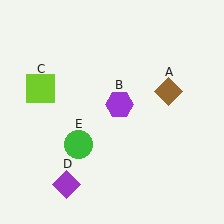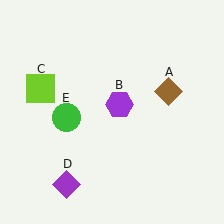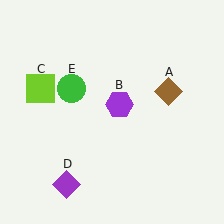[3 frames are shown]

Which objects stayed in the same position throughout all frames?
Brown diamond (object A) and purple hexagon (object B) and lime square (object C) and purple diamond (object D) remained stationary.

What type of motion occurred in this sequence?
The green circle (object E) rotated clockwise around the center of the scene.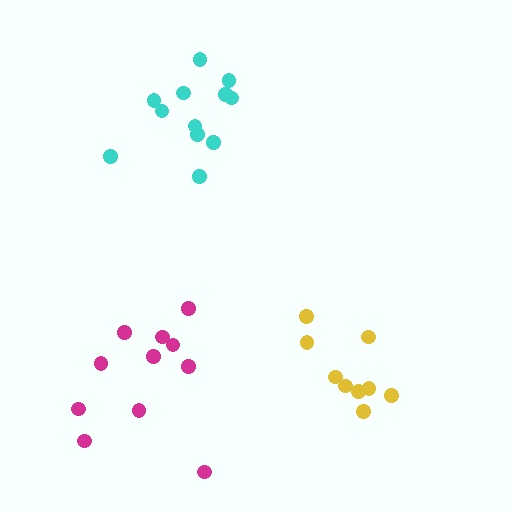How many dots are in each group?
Group 1: 12 dots, Group 2: 9 dots, Group 3: 11 dots (32 total).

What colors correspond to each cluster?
The clusters are colored: cyan, yellow, magenta.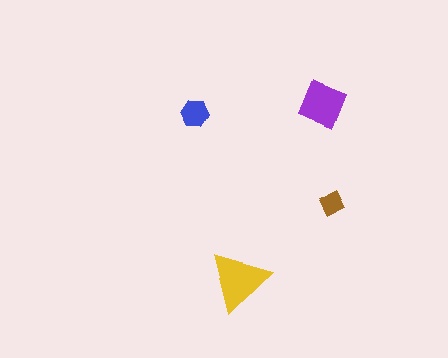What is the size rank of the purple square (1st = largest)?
2nd.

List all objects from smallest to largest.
The brown diamond, the blue hexagon, the purple square, the yellow triangle.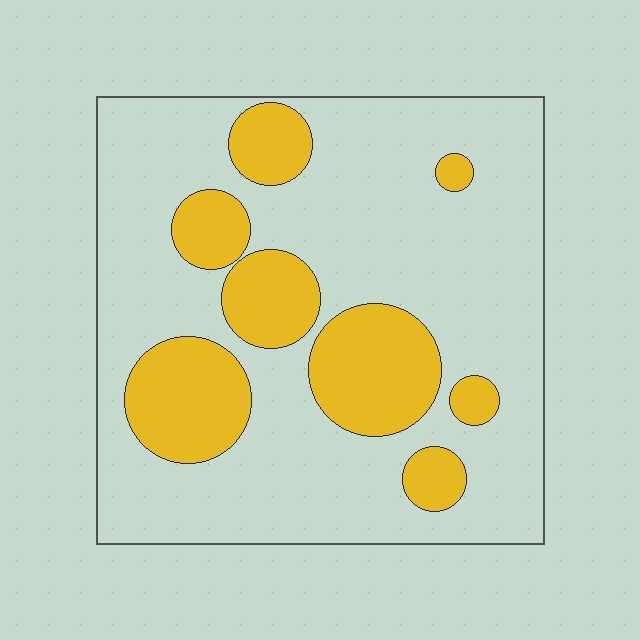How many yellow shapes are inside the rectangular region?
8.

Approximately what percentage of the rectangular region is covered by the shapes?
Approximately 25%.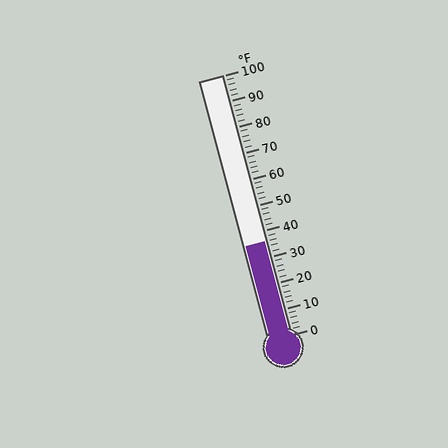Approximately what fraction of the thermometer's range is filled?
The thermometer is filled to approximately 35% of its range.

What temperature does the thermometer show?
The thermometer shows approximately 36°F.